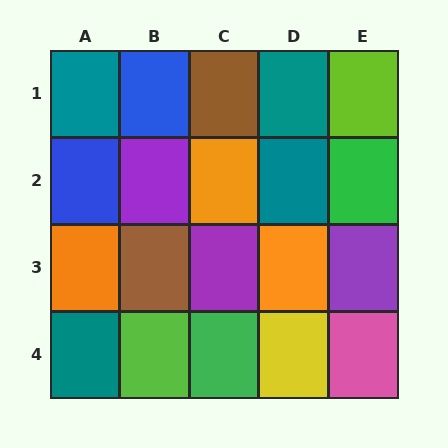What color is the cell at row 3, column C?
Purple.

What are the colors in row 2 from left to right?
Blue, purple, orange, teal, green.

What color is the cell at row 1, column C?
Brown.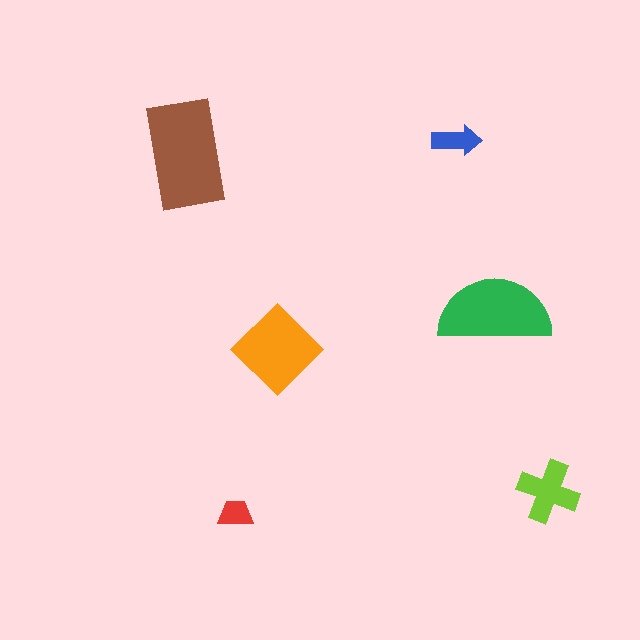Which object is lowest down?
The red trapezoid is bottommost.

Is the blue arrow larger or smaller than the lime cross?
Smaller.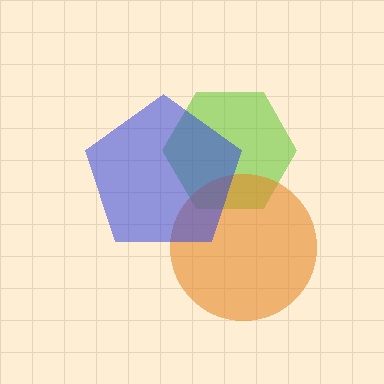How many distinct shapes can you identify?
There are 3 distinct shapes: a lime hexagon, an orange circle, a blue pentagon.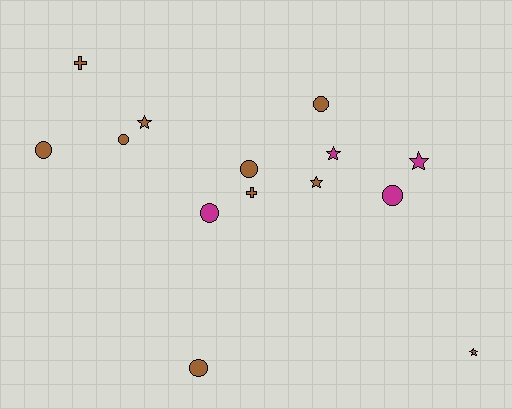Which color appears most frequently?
Brown, with 10 objects.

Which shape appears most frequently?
Circle, with 7 objects.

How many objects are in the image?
There are 14 objects.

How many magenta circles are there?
There are 2 magenta circles.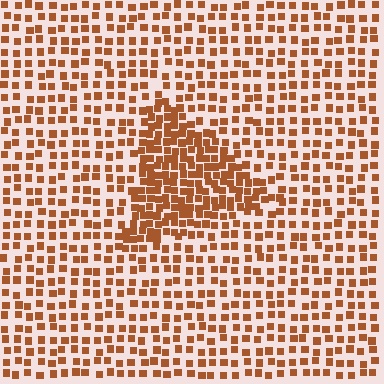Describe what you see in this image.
The image contains small brown elements arranged at two different densities. A triangle-shaped region is visible where the elements are more densely packed than the surrounding area.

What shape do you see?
I see a triangle.